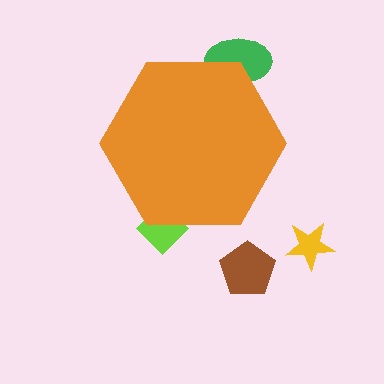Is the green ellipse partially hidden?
Yes, the green ellipse is partially hidden behind the orange hexagon.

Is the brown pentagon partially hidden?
No, the brown pentagon is fully visible.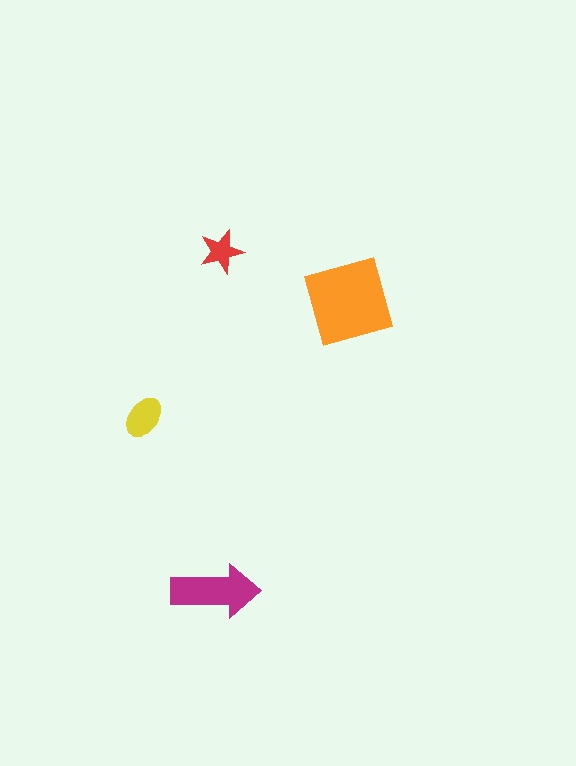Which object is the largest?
The orange diamond.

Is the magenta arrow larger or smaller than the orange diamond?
Smaller.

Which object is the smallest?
The red star.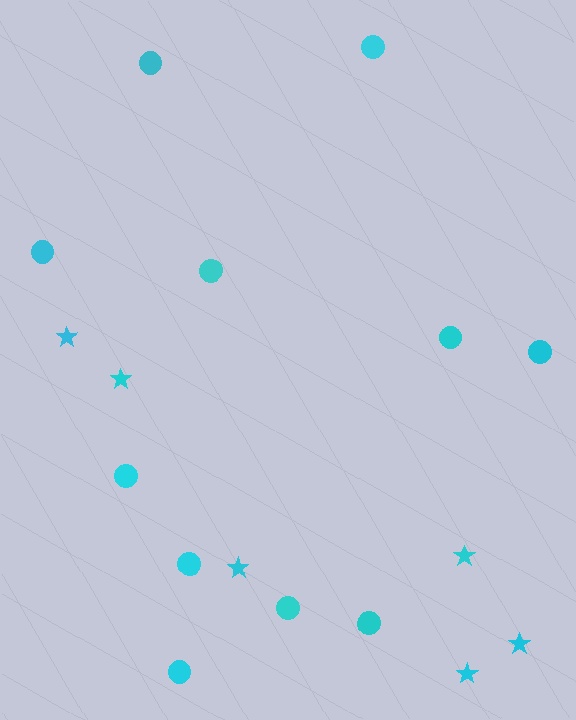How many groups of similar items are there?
There are 2 groups: one group of stars (6) and one group of circles (11).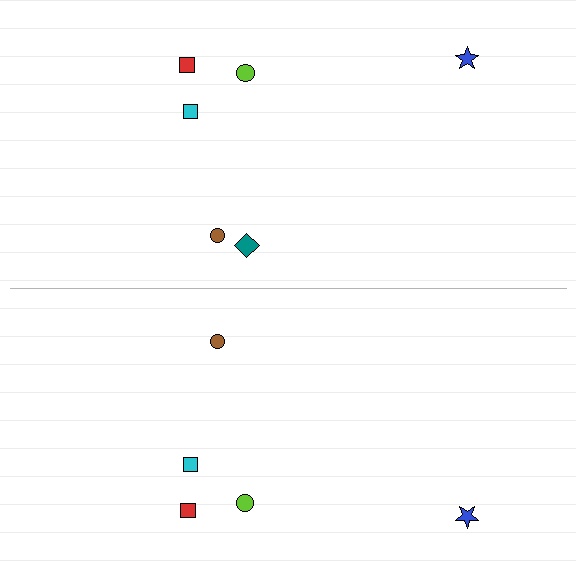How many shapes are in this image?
There are 11 shapes in this image.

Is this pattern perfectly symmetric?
No, the pattern is not perfectly symmetric. A teal diamond is missing from the bottom side.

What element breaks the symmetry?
A teal diamond is missing from the bottom side.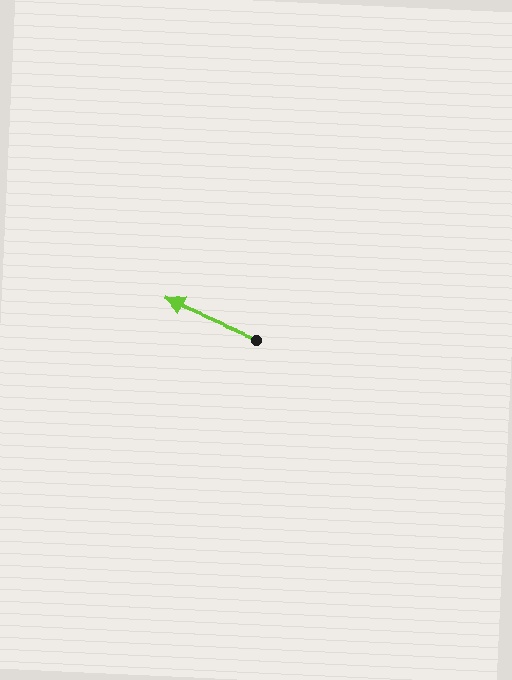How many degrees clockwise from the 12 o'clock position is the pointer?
Approximately 293 degrees.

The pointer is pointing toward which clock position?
Roughly 10 o'clock.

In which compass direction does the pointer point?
Northwest.